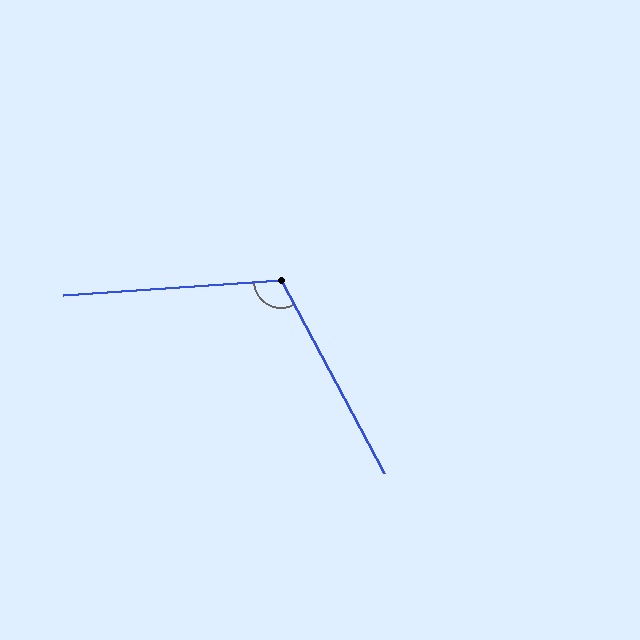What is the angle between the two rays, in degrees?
Approximately 114 degrees.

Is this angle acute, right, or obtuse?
It is obtuse.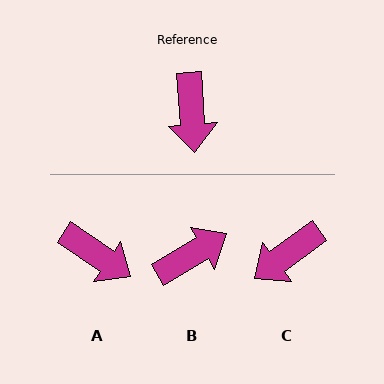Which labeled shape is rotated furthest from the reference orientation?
B, about 116 degrees away.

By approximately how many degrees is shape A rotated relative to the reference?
Approximately 52 degrees counter-clockwise.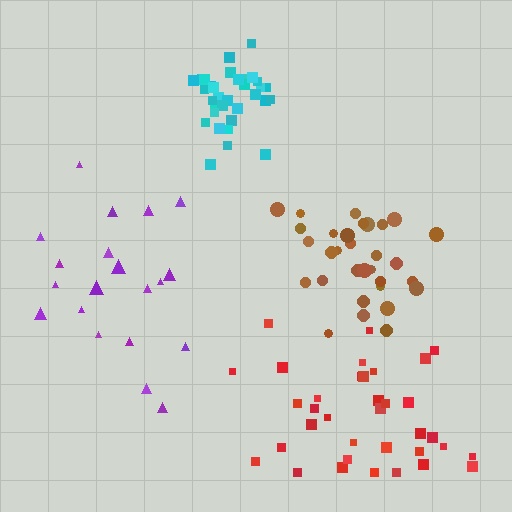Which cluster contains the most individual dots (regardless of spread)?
Red (35).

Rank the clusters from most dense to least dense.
cyan, brown, red, purple.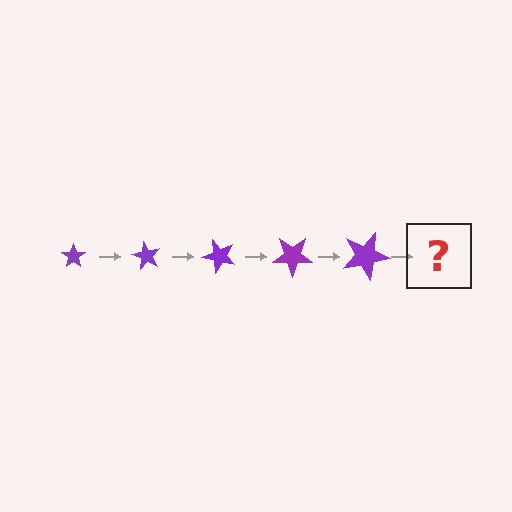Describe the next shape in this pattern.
It should be a star, larger than the previous one and rotated 300 degrees from the start.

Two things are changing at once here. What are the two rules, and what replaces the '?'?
The two rules are that the star grows larger each step and it rotates 60 degrees each step. The '?' should be a star, larger than the previous one and rotated 300 degrees from the start.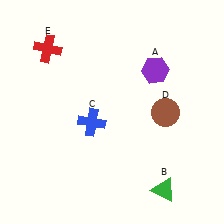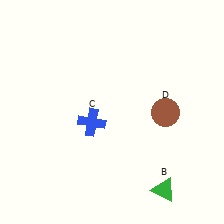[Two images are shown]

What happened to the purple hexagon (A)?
The purple hexagon (A) was removed in Image 2. It was in the top-right area of Image 1.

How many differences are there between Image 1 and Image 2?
There are 2 differences between the two images.